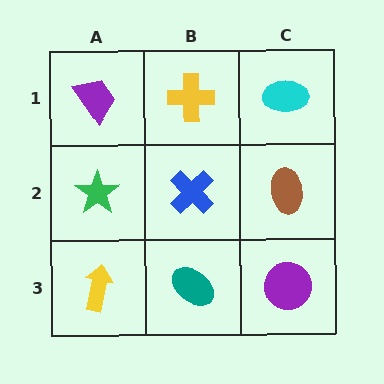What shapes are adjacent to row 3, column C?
A brown ellipse (row 2, column C), a teal ellipse (row 3, column B).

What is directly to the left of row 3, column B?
A yellow arrow.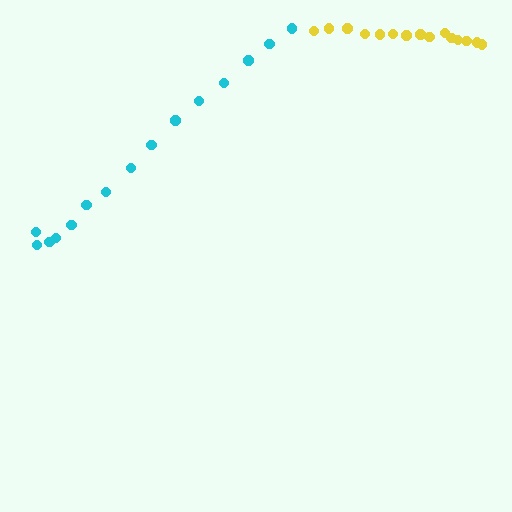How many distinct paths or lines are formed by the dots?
There are 2 distinct paths.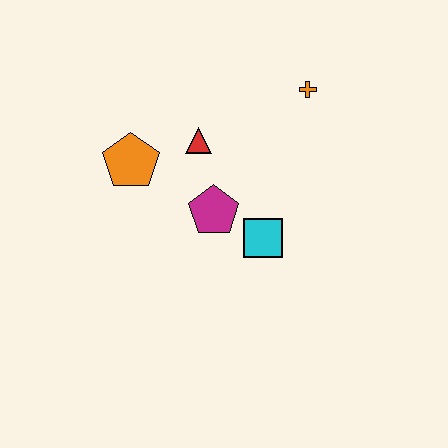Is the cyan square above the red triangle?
No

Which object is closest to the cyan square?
The magenta pentagon is closest to the cyan square.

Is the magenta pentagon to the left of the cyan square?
Yes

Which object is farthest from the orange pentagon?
The orange cross is farthest from the orange pentagon.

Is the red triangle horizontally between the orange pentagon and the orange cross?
Yes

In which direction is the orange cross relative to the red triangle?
The orange cross is to the right of the red triangle.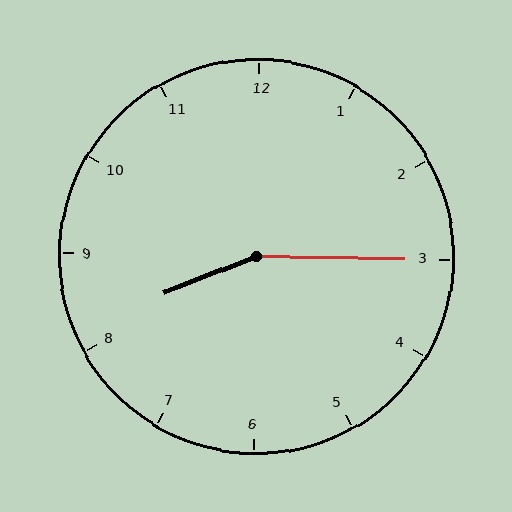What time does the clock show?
8:15.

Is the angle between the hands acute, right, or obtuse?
It is obtuse.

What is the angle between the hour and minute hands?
Approximately 158 degrees.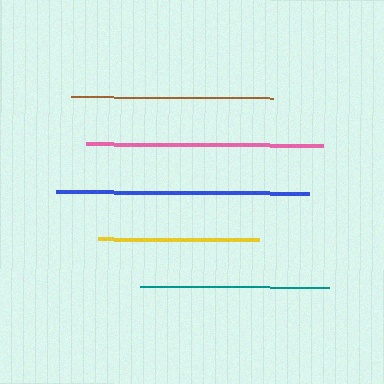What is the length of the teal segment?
The teal segment is approximately 189 pixels long.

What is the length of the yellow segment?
The yellow segment is approximately 160 pixels long.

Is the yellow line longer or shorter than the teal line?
The teal line is longer than the yellow line.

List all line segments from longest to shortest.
From longest to shortest: blue, pink, brown, teal, yellow.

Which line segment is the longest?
The blue line is the longest at approximately 253 pixels.